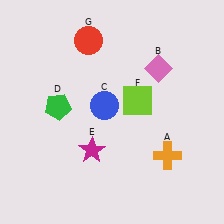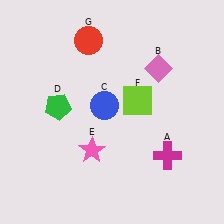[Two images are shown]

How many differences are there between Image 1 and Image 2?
There are 2 differences between the two images.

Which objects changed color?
A changed from orange to magenta. E changed from magenta to pink.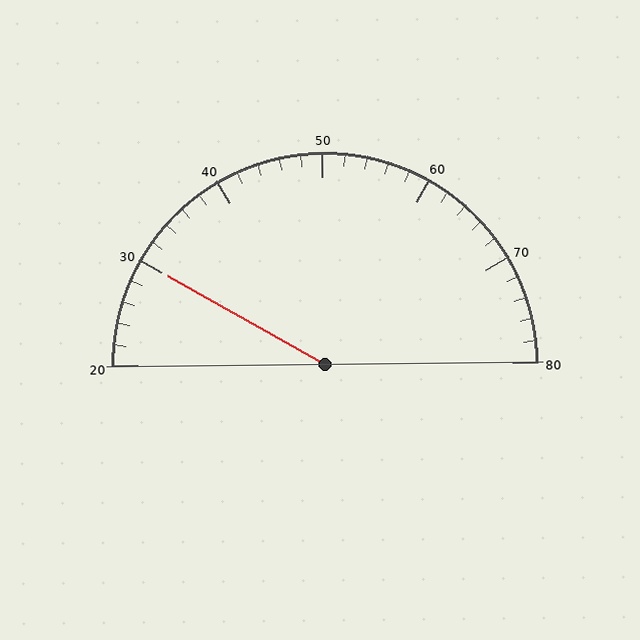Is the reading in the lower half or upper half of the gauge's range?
The reading is in the lower half of the range (20 to 80).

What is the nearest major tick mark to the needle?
The nearest major tick mark is 30.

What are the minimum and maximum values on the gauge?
The gauge ranges from 20 to 80.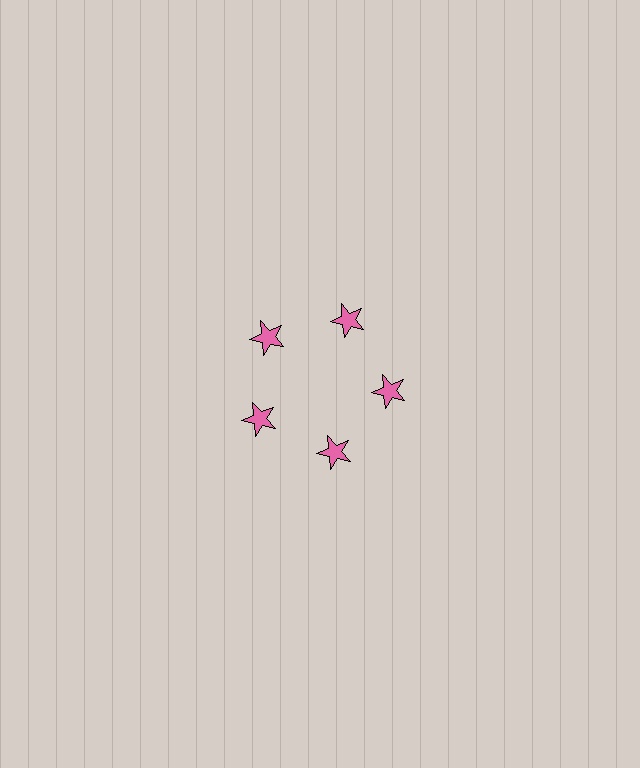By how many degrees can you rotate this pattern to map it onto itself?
The pattern maps onto itself every 72 degrees of rotation.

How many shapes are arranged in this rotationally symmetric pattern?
There are 5 shapes, arranged in 5 groups of 1.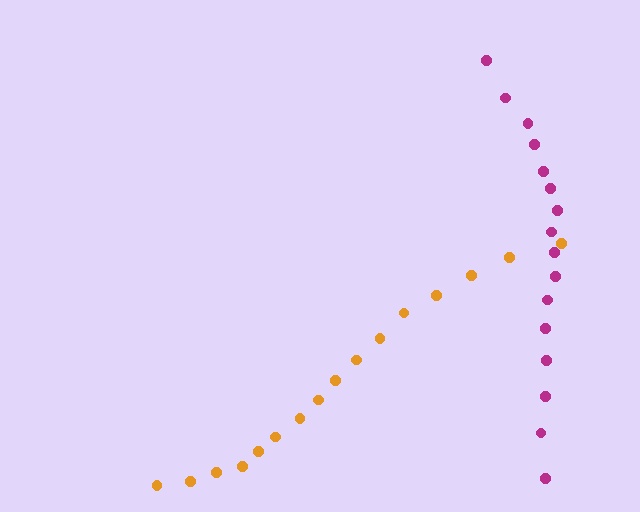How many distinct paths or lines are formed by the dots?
There are 2 distinct paths.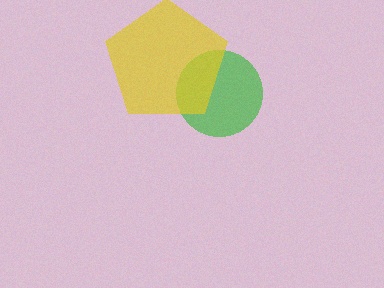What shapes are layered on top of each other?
The layered shapes are: a green circle, a yellow pentagon.